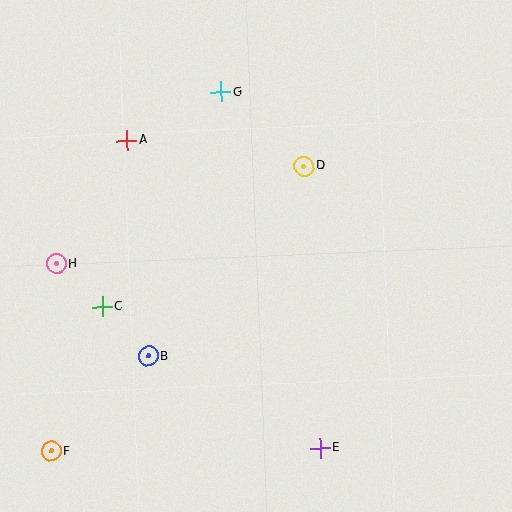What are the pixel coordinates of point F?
Point F is at (51, 451).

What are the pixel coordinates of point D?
Point D is at (304, 166).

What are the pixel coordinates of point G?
Point G is at (221, 92).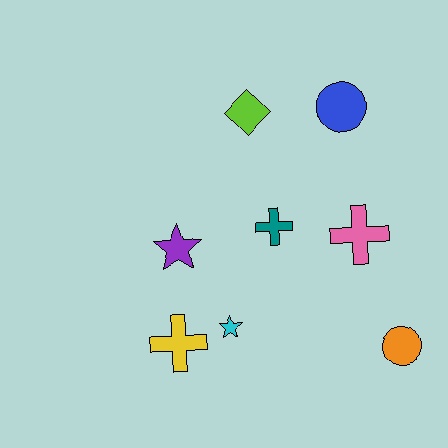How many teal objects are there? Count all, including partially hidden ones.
There is 1 teal object.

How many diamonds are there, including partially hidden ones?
There is 1 diamond.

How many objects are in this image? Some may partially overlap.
There are 8 objects.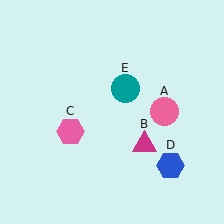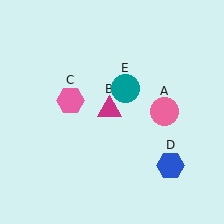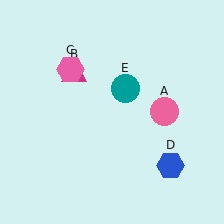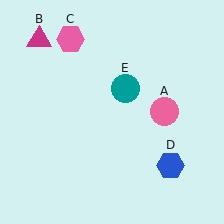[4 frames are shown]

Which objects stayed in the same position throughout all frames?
Pink circle (object A) and blue hexagon (object D) and teal circle (object E) remained stationary.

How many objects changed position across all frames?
2 objects changed position: magenta triangle (object B), pink hexagon (object C).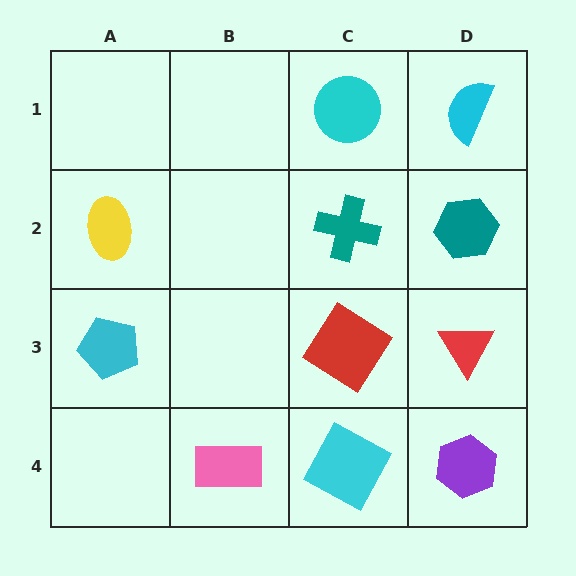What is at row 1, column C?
A cyan circle.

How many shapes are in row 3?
3 shapes.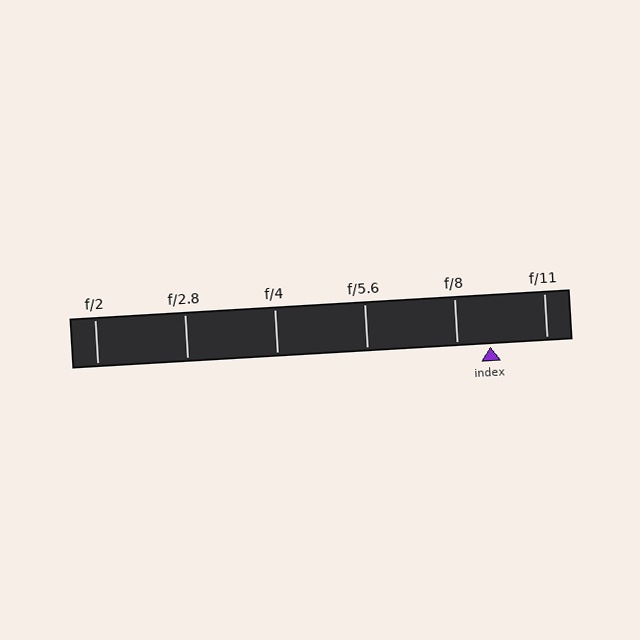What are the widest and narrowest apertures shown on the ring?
The widest aperture shown is f/2 and the narrowest is f/11.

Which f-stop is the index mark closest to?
The index mark is closest to f/8.